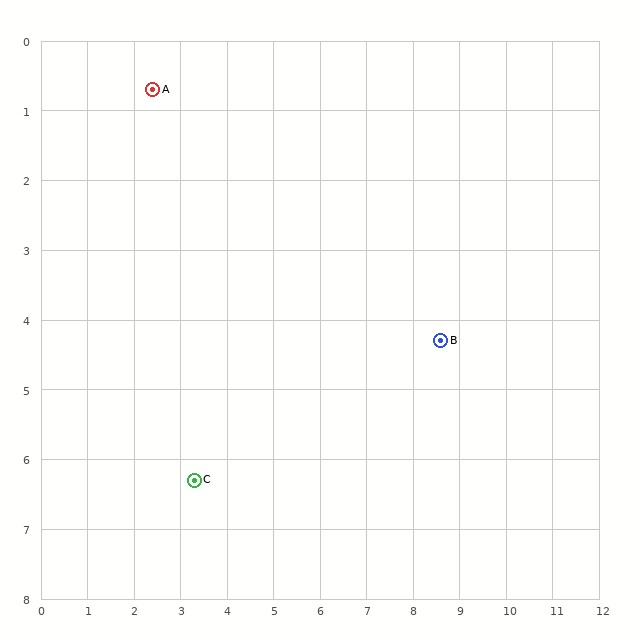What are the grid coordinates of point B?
Point B is at approximately (8.6, 4.3).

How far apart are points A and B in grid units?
Points A and B are about 7.2 grid units apart.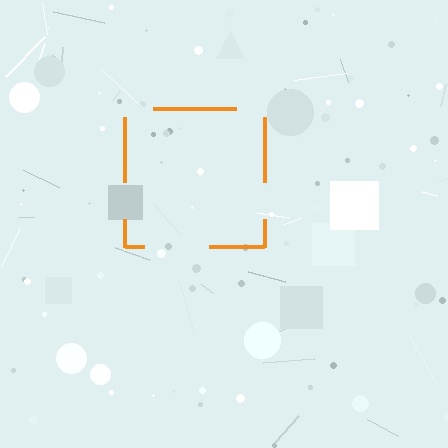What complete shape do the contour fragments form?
The contour fragments form a square.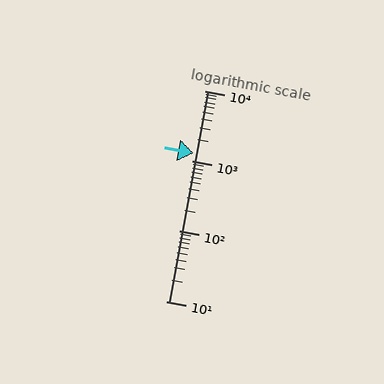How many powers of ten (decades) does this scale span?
The scale spans 3 decades, from 10 to 10000.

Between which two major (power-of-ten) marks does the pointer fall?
The pointer is between 1000 and 10000.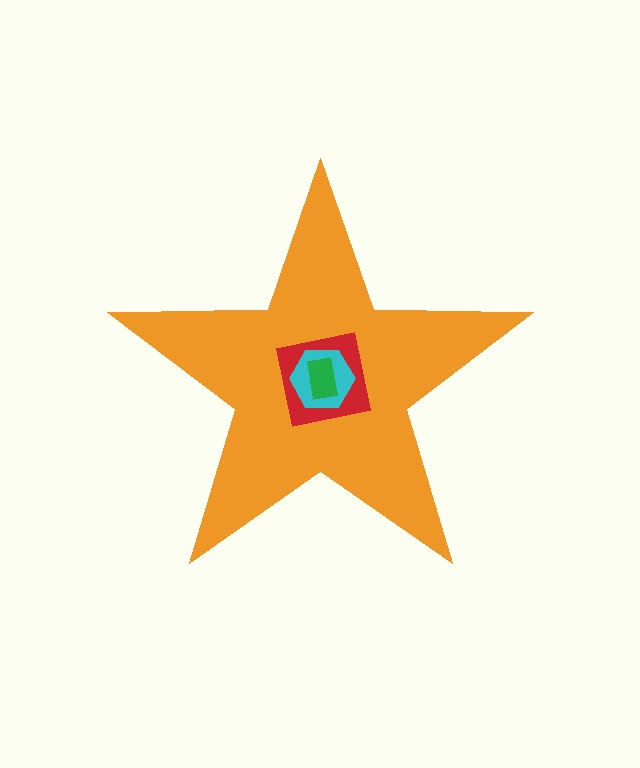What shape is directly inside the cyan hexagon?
The green rectangle.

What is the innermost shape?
The green rectangle.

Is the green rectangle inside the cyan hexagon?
Yes.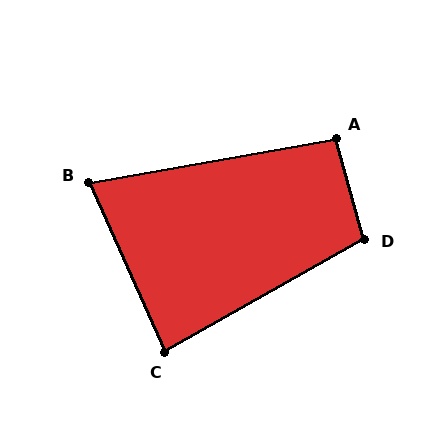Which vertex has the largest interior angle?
D, at approximately 104 degrees.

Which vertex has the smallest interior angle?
B, at approximately 76 degrees.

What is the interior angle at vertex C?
Approximately 84 degrees (acute).